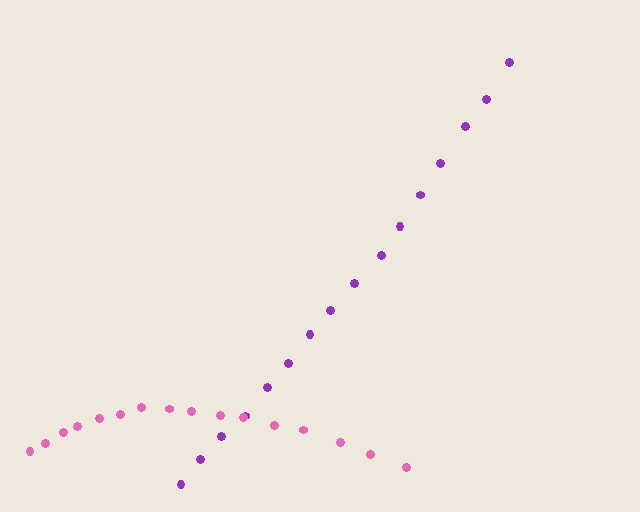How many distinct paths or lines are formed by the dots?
There are 2 distinct paths.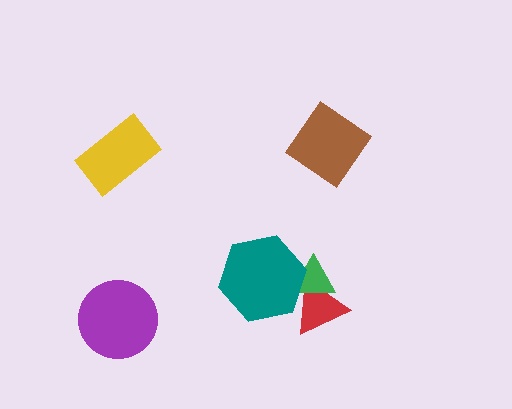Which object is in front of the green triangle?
The teal hexagon is in front of the green triangle.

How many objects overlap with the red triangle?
2 objects overlap with the red triangle.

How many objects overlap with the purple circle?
0 objects overlap with the purple circle.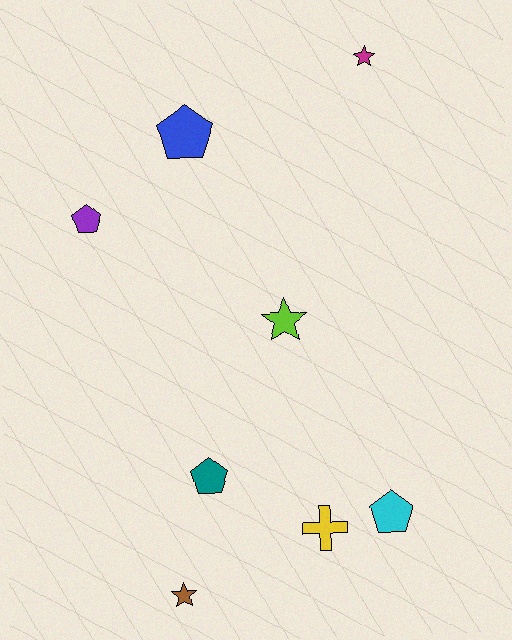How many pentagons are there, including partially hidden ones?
There are 4 pentagons.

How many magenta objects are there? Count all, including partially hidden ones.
There is 1 magenta object.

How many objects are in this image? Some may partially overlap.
There are 8 objects.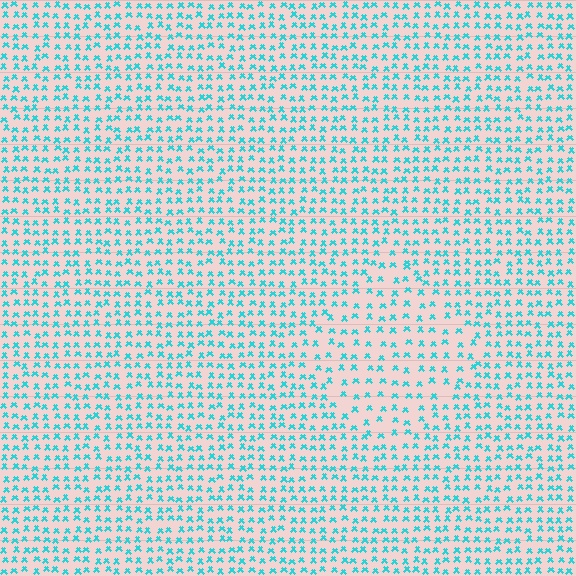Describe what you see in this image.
The image contains small cyan elements arranged at two different densities. A diamond-shaped region is visible where the elements are less densely packed than the surrounding area.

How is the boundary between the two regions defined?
The boundary is defined by a change in element density (approximately 1.6x ratio). All elements are the same color, size, and shape.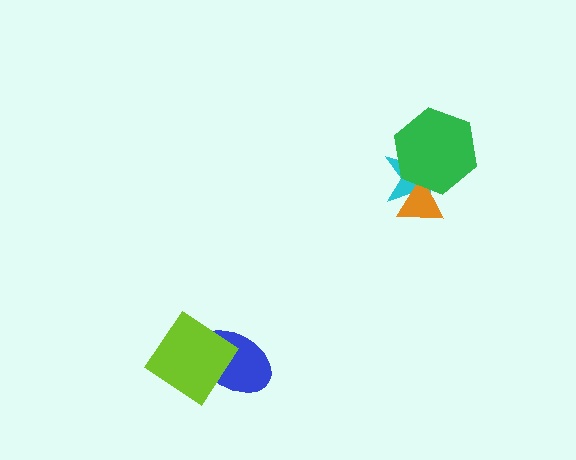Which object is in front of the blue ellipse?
The lime diamond is in front of the blue ellipse.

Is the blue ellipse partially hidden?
Yes, it is partially covered by another shape.